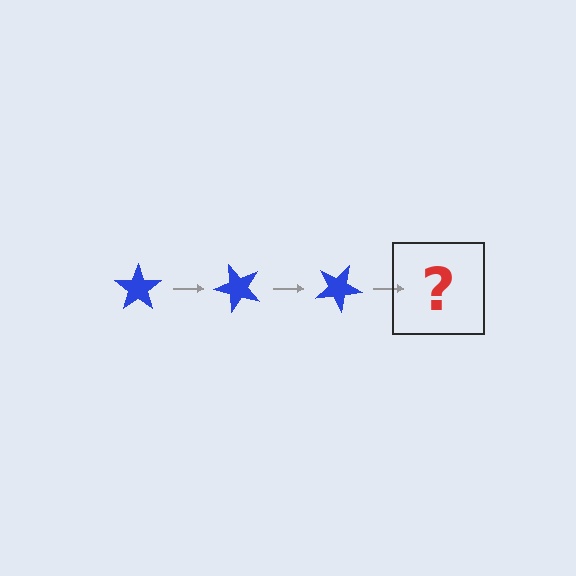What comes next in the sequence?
The next element should be a blue star rotated 150 degrees.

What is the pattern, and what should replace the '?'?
The pattern is that the star rotates 50 degrees each step. The '?' should be a blue star rotated 150 degrees.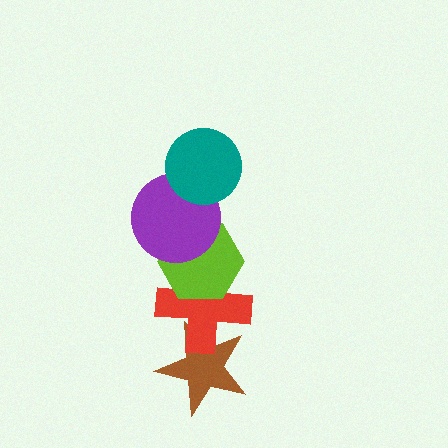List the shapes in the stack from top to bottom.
From top to bottom: the teal circle, the purple circle, the lime hexagon, the red cross, the brown star.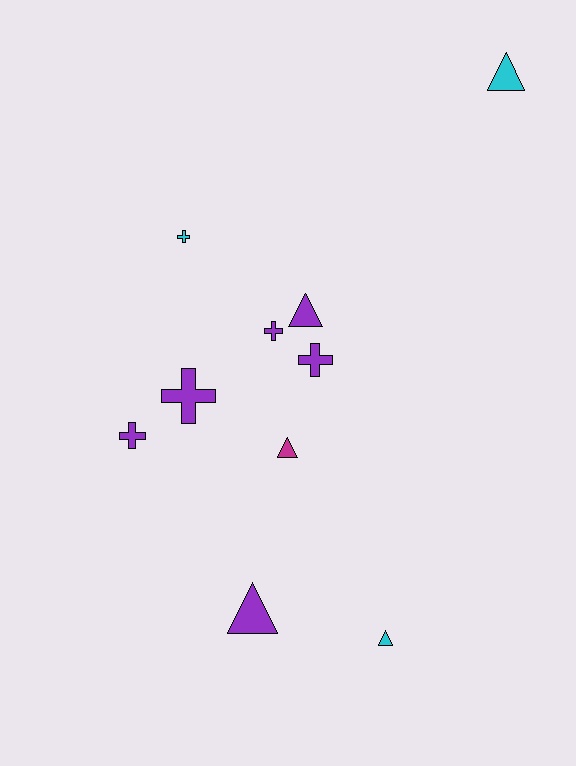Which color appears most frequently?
Purple, with 6 objects.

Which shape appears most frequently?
Cross, with 5 objects.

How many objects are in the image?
There are 10 objects.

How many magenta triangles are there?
There is 1 magenta triangle.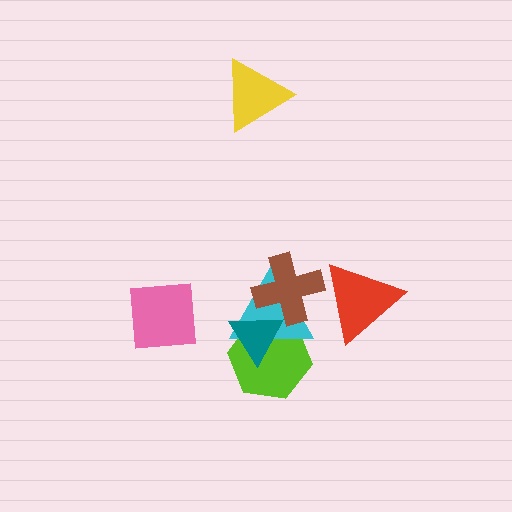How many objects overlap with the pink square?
0 objects overlap with the pink square.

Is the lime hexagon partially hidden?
Yes, it is partially covered by another shape.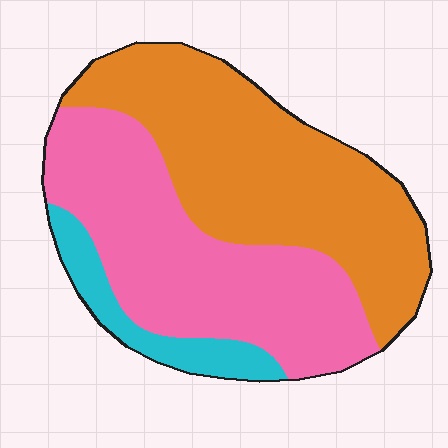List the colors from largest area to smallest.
From largest to smallest: orange, pink, cyan.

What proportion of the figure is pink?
Pink covers about 45% of the figure.